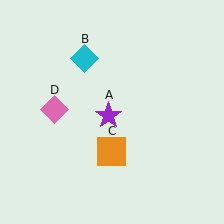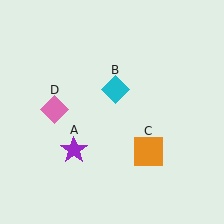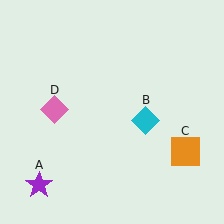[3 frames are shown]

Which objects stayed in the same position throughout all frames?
Pink diamond (object D) remained stationary.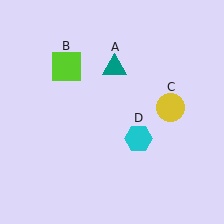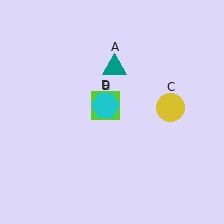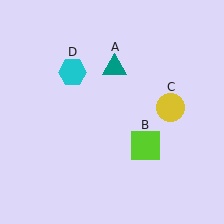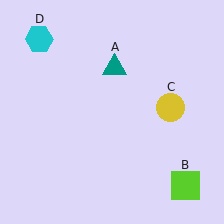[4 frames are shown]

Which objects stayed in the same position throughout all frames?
Teal triangle (object A) and yellow circle (object C) remained stationary.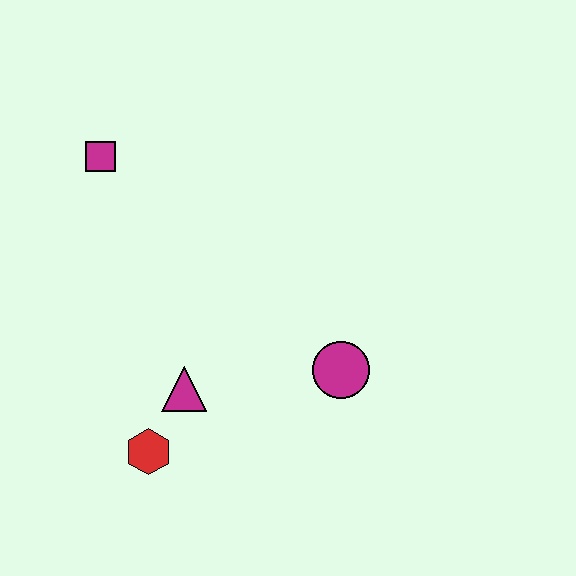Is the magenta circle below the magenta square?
Yes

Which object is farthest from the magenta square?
The magenta circle is farthest from the magenta square.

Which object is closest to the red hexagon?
The magenta triangle is closest to the red hexagon.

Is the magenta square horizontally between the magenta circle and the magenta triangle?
No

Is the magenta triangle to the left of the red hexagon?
No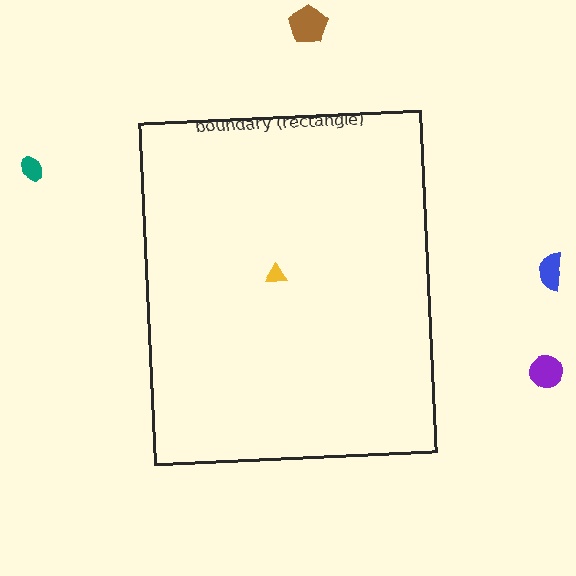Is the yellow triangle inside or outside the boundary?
Inside.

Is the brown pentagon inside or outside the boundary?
Outside.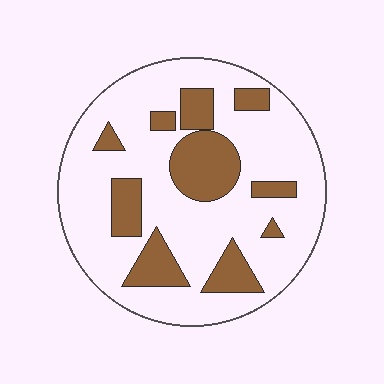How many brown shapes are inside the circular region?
10.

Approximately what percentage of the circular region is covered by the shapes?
Approximately 25%.